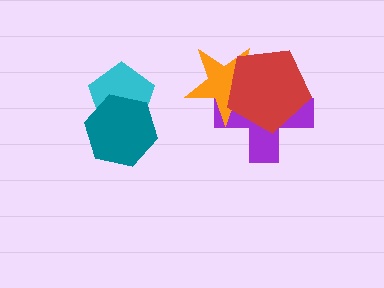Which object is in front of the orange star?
The red pentagon is in front of the orange star.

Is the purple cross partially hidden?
Yes, it is partially covered by another shape.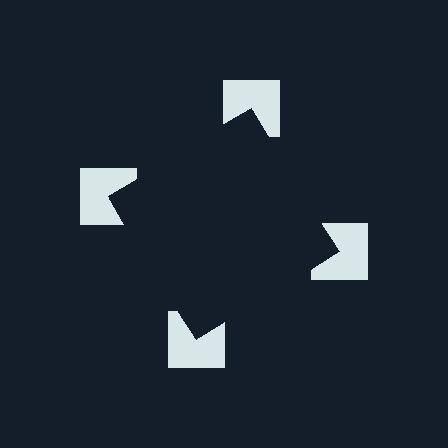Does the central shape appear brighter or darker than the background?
It typically appears slightly darker than the background, even though no actual brightness change is drawn.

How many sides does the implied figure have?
4 sides.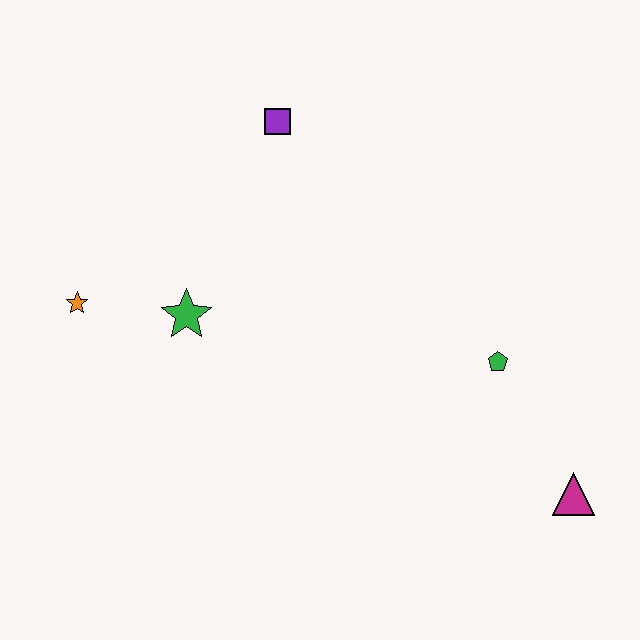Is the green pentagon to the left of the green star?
No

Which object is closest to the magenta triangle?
The green pentagon is closest to the magenta triangle.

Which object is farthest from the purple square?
The magenta triangle is farthest from the purple square.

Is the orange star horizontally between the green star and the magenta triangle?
No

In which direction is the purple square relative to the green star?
The purple square is above the green star.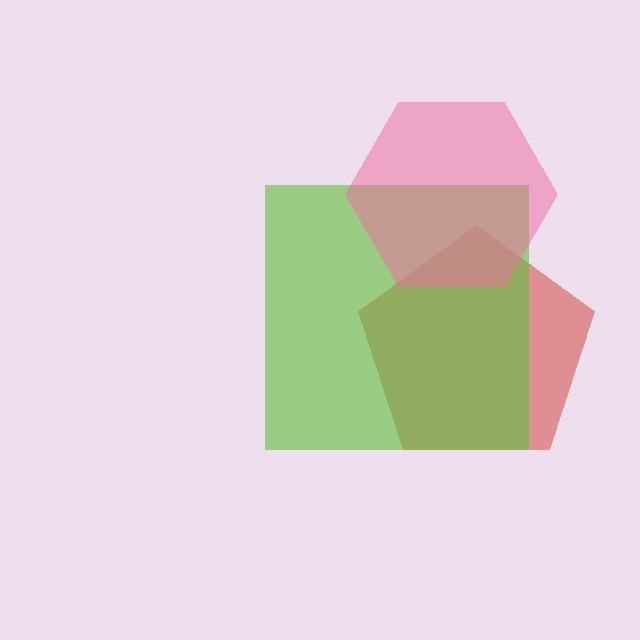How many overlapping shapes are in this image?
There are 3 overlapping shapes in the image.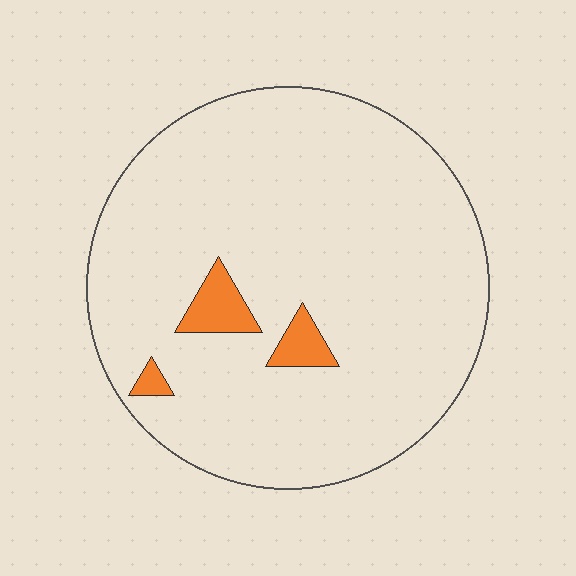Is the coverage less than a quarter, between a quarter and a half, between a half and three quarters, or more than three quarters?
Less than a quarter.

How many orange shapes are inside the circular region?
3.